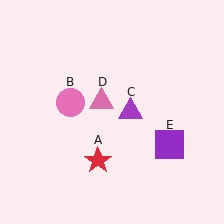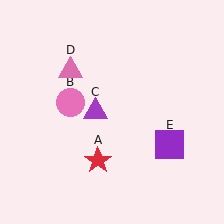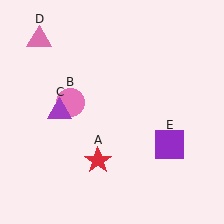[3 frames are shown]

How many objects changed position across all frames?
2 objects changed position: purple triangle (object C), pink triangle (object D).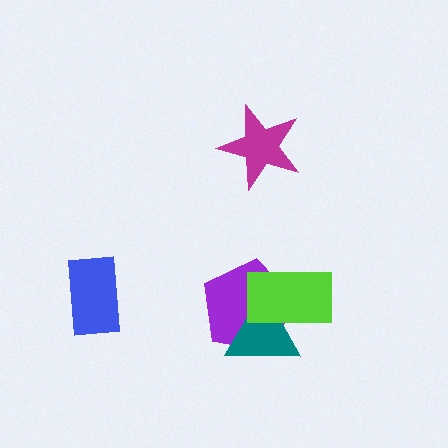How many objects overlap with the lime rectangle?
2 objects overlap with the lime rectangle.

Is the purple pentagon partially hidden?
Yes, it is partially covered by another shape.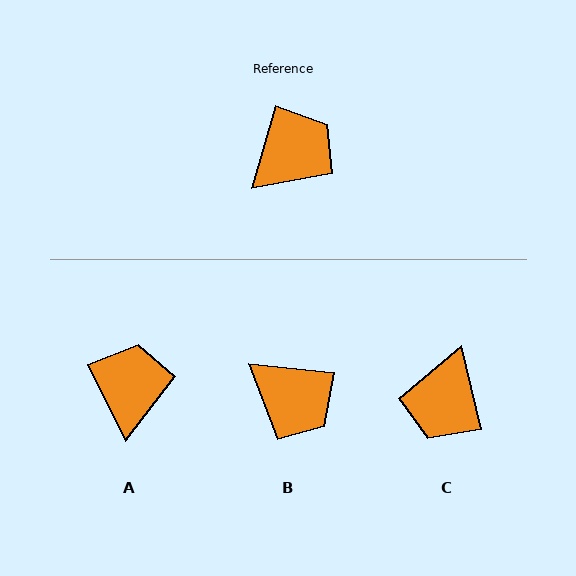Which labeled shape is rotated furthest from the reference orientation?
C, about 150 degrees away.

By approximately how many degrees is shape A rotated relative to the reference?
Approximately 42 degrees counter-clockwise.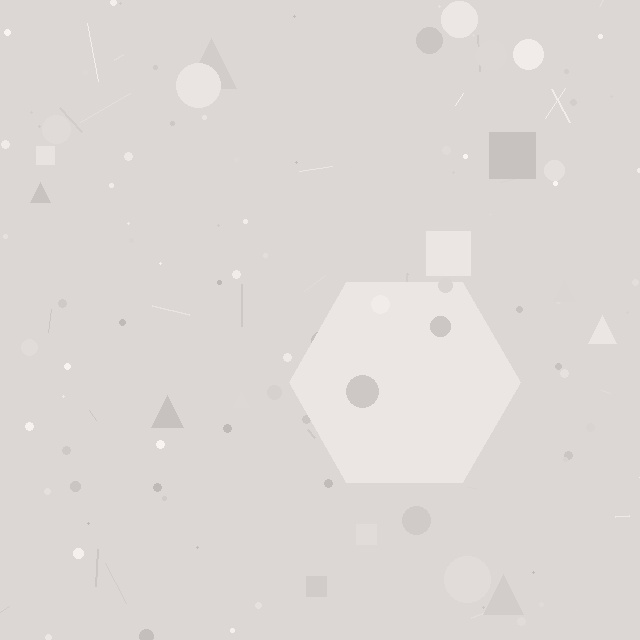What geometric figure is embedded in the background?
A hexagon is embedded in the background.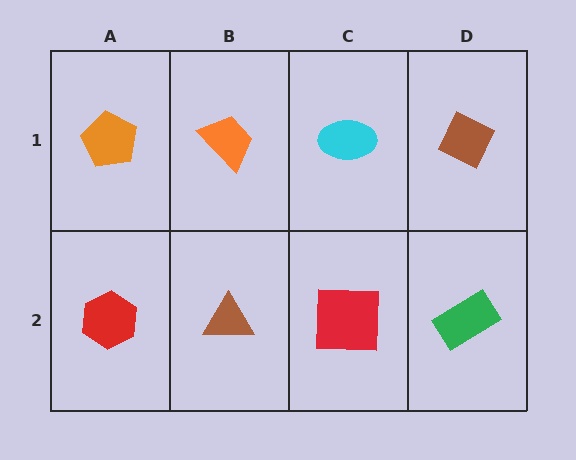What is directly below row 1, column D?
A green rectangle.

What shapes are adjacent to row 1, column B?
A brown triangle (row 2, column B), an orange pentagon (row 1, column A), a cyan ellipse (row 1, column C).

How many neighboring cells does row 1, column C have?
3.